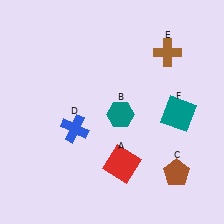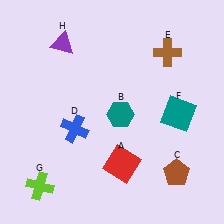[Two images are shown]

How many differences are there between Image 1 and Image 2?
There are 2 differences between the two images.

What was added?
A lime cross (G), a purple triangle (H) were added in Image 2.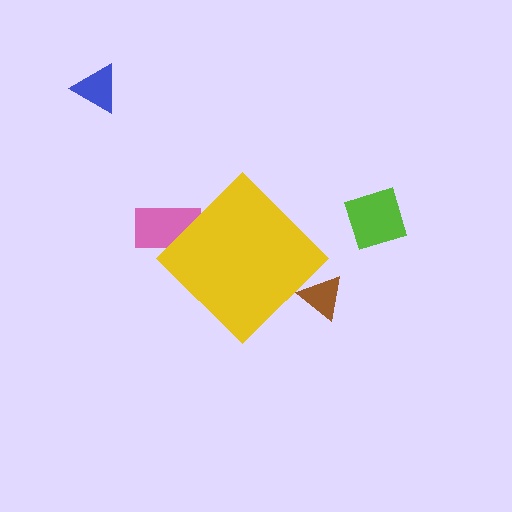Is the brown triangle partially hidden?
Yes, the brown triangle is partially hidden behind the yellow diamond.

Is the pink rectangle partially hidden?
Yes, the pink rectangle is partially hidden behind the yellow diamond.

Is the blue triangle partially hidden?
No, the blue triangle is fully visible.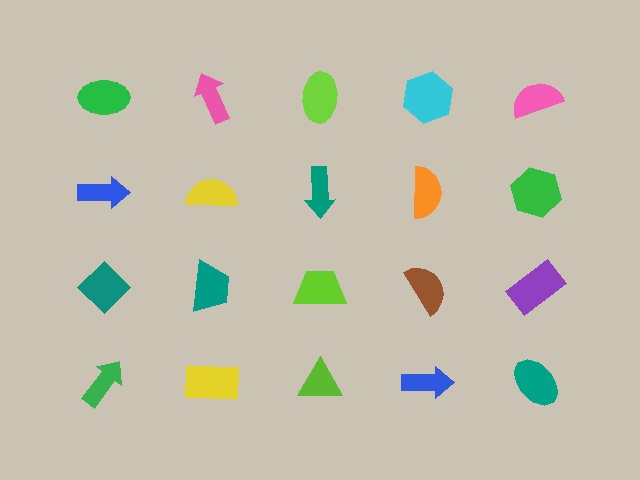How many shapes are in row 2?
5 shapes.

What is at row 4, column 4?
A blue arrow.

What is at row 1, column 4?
A cyan hexagon.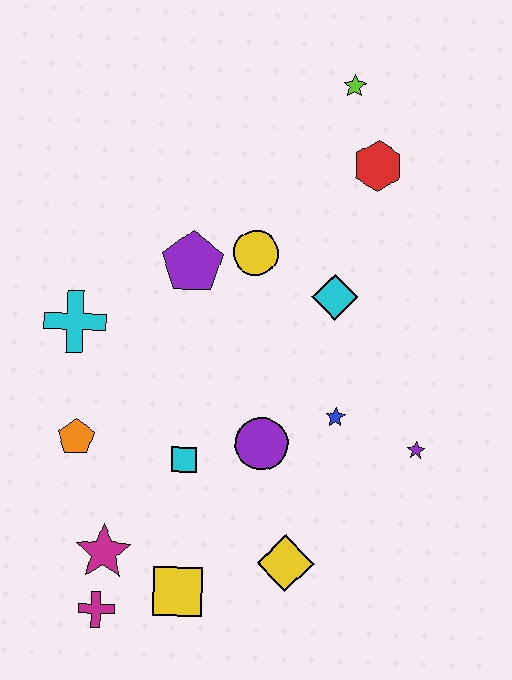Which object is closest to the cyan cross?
The orange pentagon is closest to the cyan cross.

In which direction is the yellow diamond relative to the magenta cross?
The yellow diamond is to the right of the magenta cross.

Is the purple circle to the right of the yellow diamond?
No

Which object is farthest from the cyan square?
The lime star is farthest from the cyan square.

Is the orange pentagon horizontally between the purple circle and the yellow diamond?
No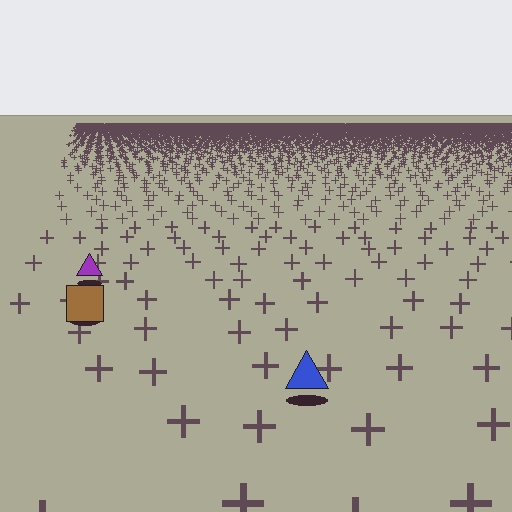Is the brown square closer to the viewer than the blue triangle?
No. The blue triangle is closer — you can tell from the texture gradient: the ground texture is coarser near it.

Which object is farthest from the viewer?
The purple triangle is farthest from the viewer. It appears smaller and the ground texture around it is denser.